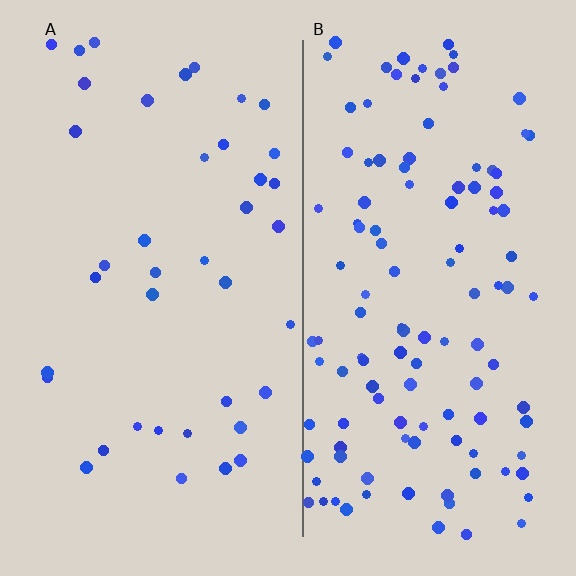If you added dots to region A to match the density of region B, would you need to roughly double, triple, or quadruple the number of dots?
Approximately triple.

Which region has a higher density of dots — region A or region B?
B (the right).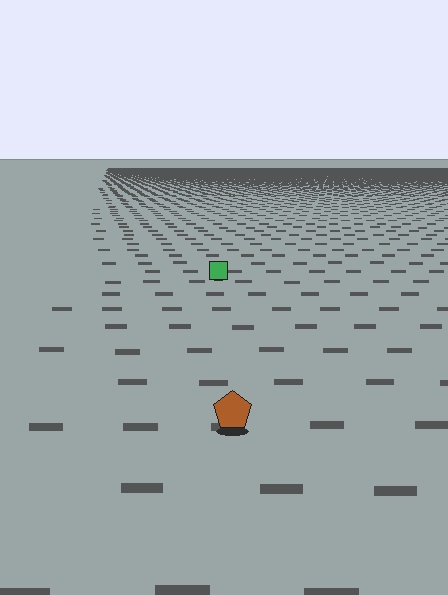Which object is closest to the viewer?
The brown pentagon is closest. The texture marks near it are larger and more spread out.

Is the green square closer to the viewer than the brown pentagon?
No. The brown pentagon is closer — you can tell from the texture gradient: the ground texture is coarser near it.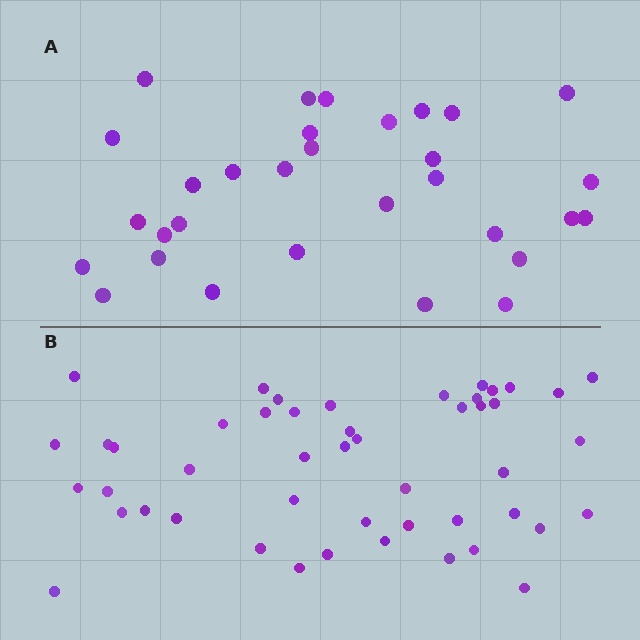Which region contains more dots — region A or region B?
Region B (the bottom region) has more dots.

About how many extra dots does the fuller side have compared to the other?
Region B has approximately 15 more dots than region A.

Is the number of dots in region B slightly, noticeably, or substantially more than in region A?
Region B has substantially more. The ratio is roughly 1.5 to 1.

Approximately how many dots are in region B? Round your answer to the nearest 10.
About 50 dots. (The exact count is 48, which rounds to 50.)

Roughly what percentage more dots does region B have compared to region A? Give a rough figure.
About 55% more.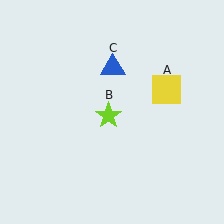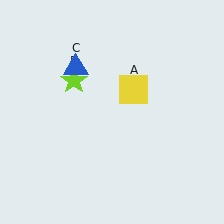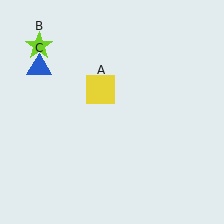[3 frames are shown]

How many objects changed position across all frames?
3 objects changed position: yellow square (object A), lime star (object B), blue triangle (object C).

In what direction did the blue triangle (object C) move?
The blue triangle (object C) moved left.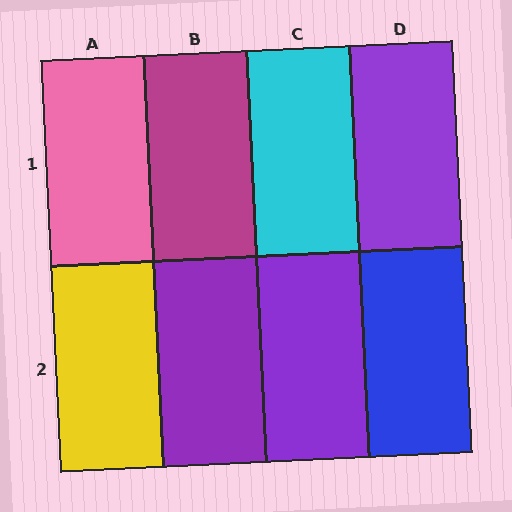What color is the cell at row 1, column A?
Pink.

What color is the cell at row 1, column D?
Purple.